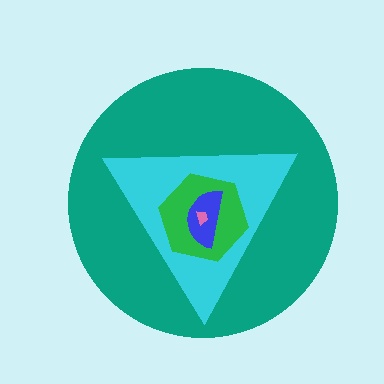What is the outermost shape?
The teal circle.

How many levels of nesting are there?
5.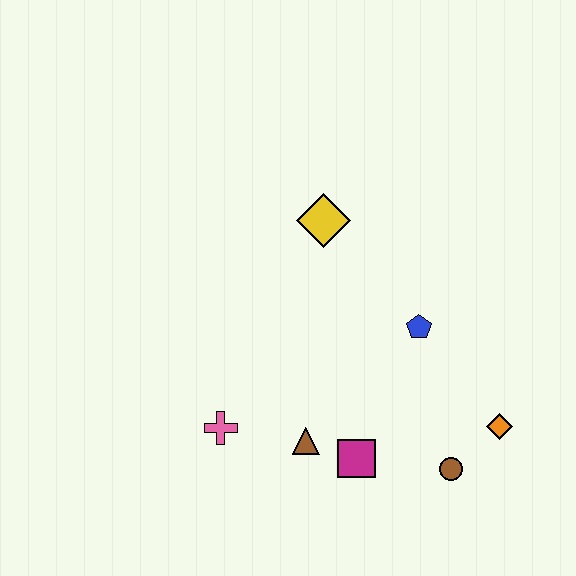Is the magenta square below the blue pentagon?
Yes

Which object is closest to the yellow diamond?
The blue pentagon is closest to the yellow diamond.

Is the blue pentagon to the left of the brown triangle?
No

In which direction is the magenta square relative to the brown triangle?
The magenta square is to the right of the brown triangle.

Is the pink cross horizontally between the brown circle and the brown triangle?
No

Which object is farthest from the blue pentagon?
The pink cross is farthest from the blue pentagon.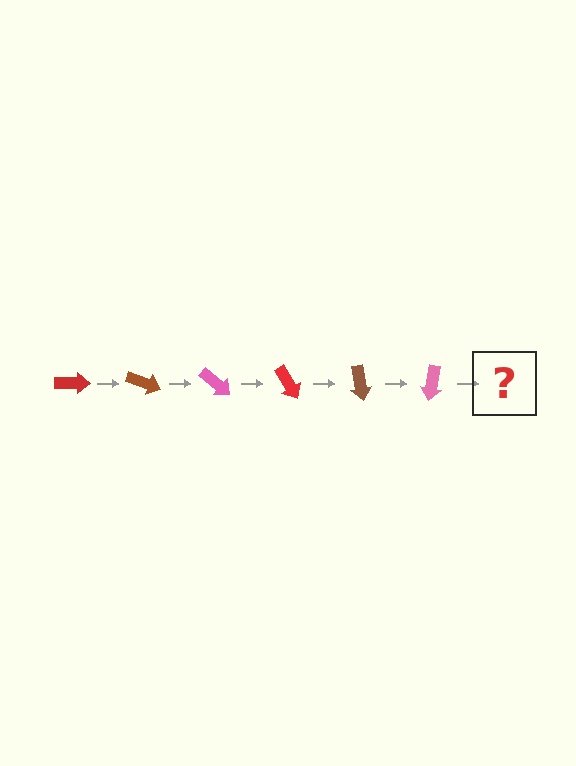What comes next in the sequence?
The next element should be a red arrow, rotated 120 degrees from the start.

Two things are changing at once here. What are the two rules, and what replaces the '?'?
The two rules are that it rotates 20 degrees each step and the color cycles through red, brown, and pink. The '?' should be a red arrow, rotated 120 degrees from the start.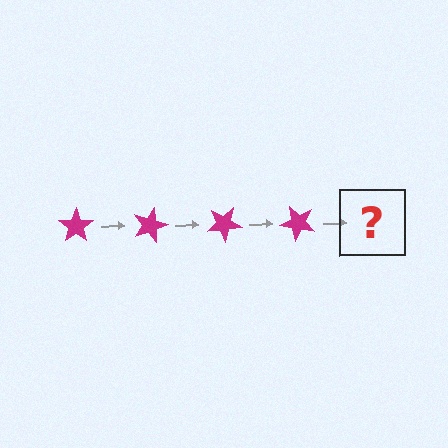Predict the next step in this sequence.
The next step is a magenta star rotated 60 degrees.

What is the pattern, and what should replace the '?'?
The pattern is that the star rotates 15 degrees each step. The '?' should be a magenta star rotated 60 degrees.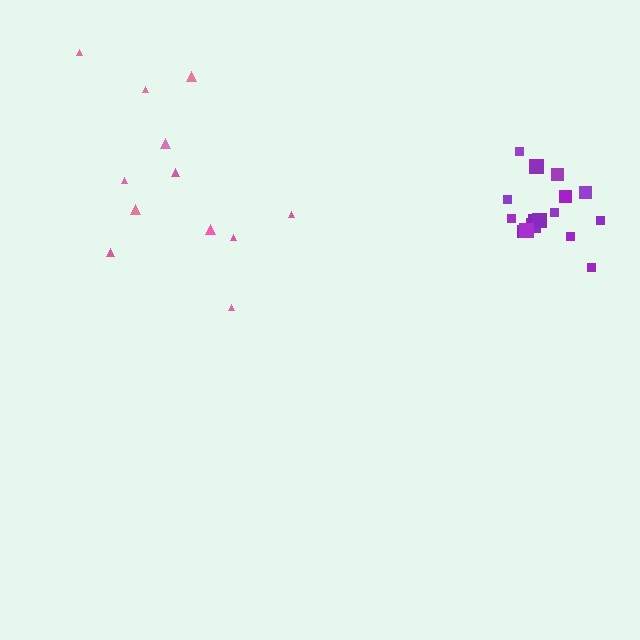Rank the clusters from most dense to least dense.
purple, pink.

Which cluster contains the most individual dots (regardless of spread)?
Purple (18).